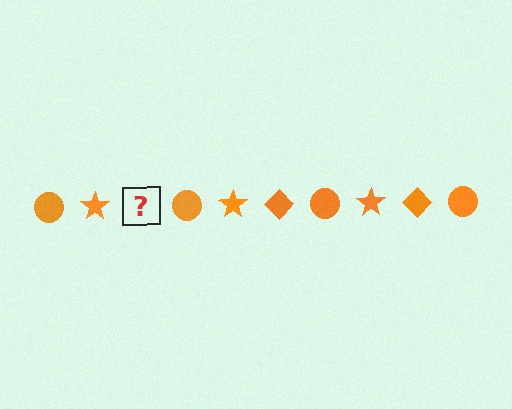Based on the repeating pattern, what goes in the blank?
The blank should be an orange diamond.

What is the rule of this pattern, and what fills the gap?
The rule is that the pattern cycles through circle, star, diamond shapes in orange. The gap should be filled with an orange diamond.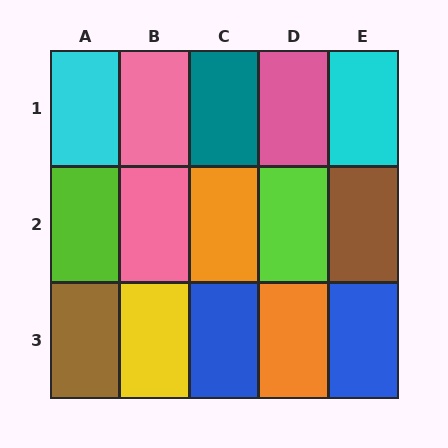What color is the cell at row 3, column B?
Yellow.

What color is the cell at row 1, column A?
Cyan.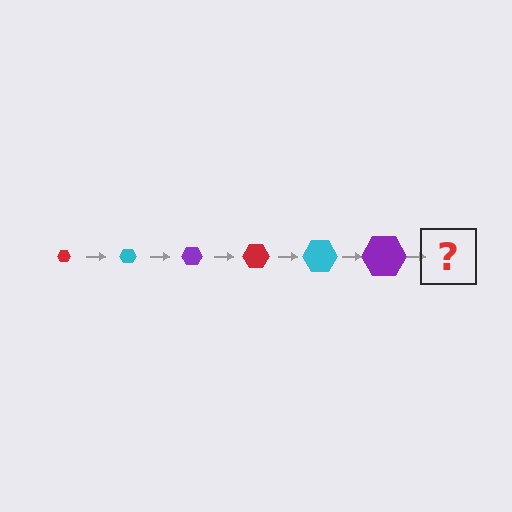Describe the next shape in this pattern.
It should be a red hexagon, larger than the previous one.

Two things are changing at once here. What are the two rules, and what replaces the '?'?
The two rules are that the hexagon grows larger each step and the color cycles through red, cyan, and purple. The '?' should be a red hexagon, larger than the previous one.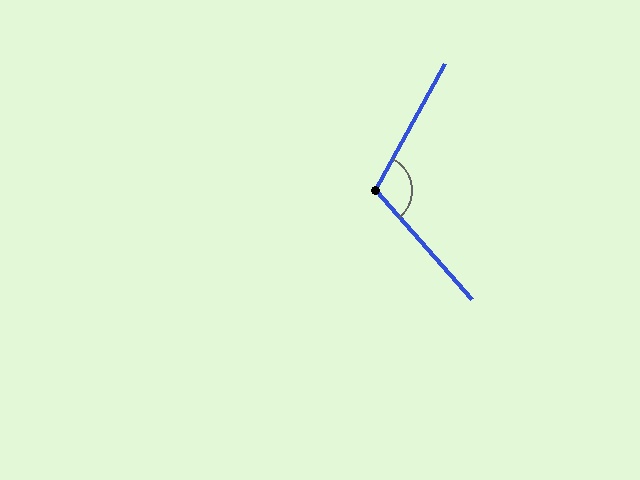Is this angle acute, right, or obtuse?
It is obtuse.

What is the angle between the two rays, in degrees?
Approximately 110 degrees.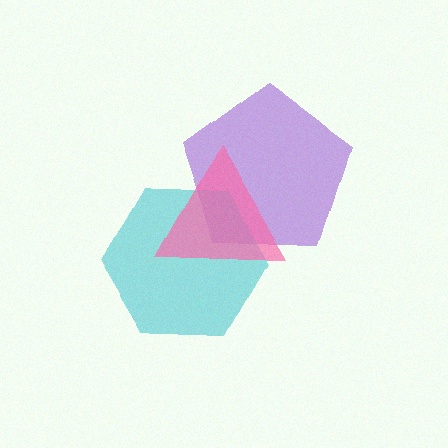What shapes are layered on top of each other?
The layered shapes are: a purple pentagon, a cyan hexagon, a pink triangle.